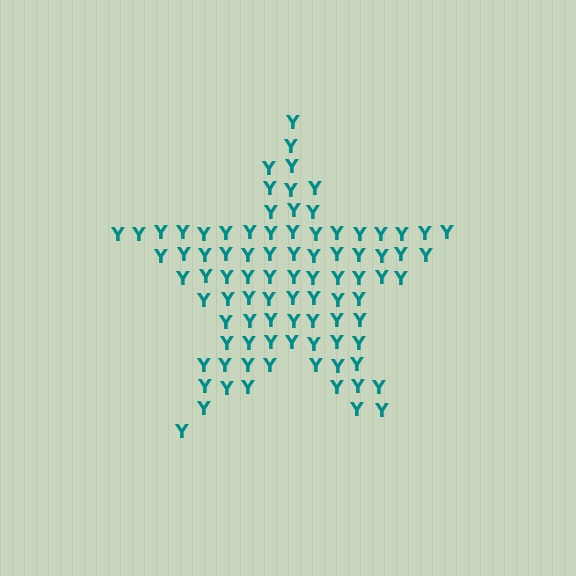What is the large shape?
The large shape is a star.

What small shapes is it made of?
It is made of small letter Y's.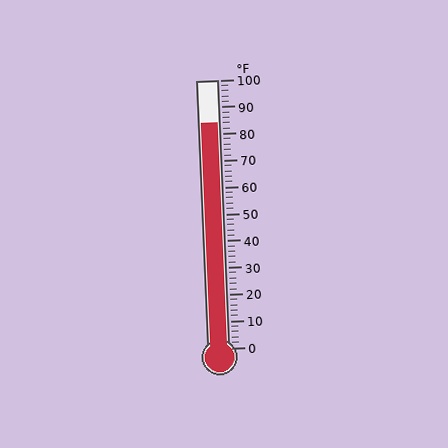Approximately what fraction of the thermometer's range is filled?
The thermometer is filled to approximately 85% of its range.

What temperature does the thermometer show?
The thermometer shows approximately 84°F.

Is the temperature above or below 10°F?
The temperature is above 10°F.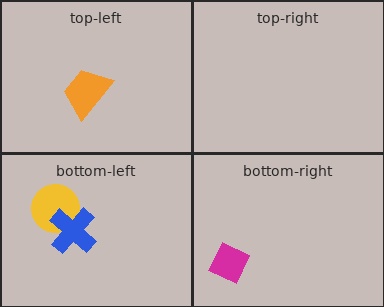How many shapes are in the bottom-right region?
1.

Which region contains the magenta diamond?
The bottom-right region.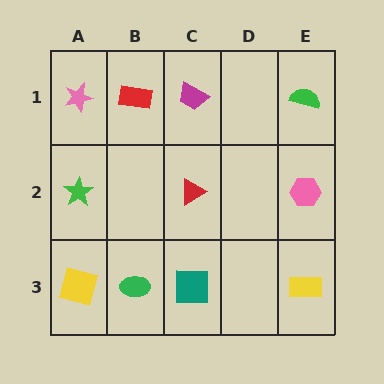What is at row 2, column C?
A red triangle.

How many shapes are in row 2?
3 shapes.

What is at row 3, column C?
A teal square.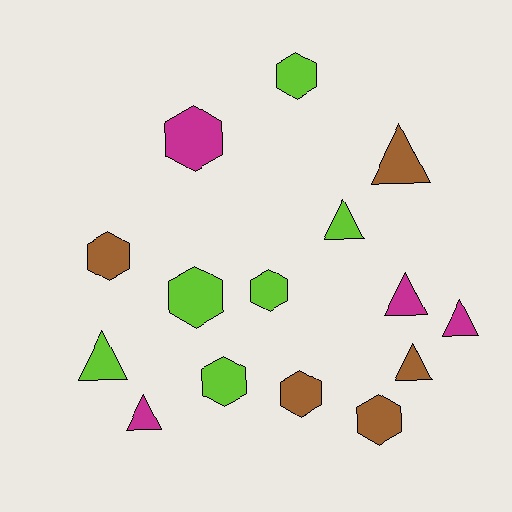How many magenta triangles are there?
There are 3 magenta triangles.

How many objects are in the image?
There are 15 objects.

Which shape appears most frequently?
Hexagon, with 8 objects.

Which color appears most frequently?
Lime, with 6 objects.